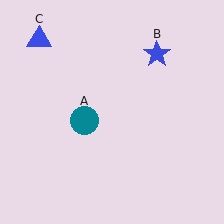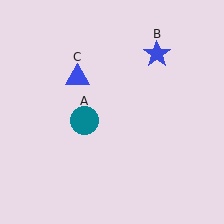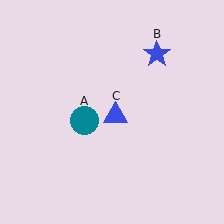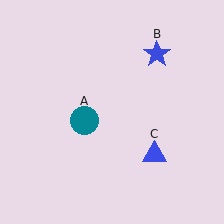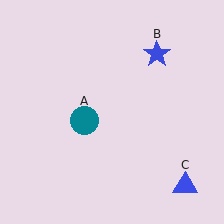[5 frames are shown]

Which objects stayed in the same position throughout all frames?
Teal circle (object A) and blue star (object B) remained stationary.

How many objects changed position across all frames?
1 object changed position: blue triangle (object C).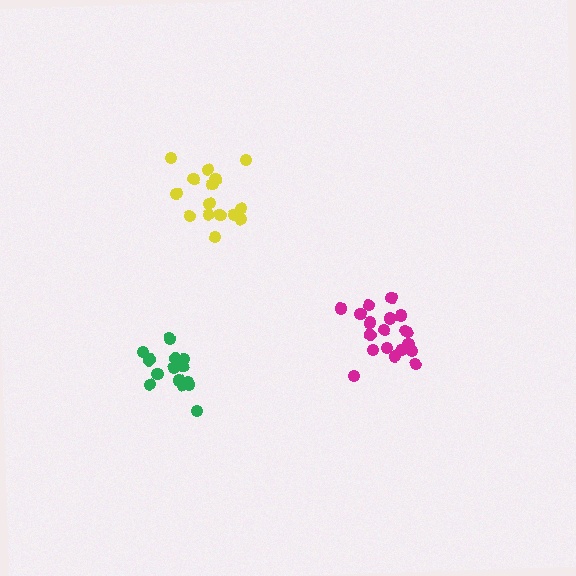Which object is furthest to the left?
The green cluster is leftmost.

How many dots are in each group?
Group 1: 15 dots, Group 2: 15 dots, Group 3: 19 dots (49 total).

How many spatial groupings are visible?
There are 3 spatial groupings.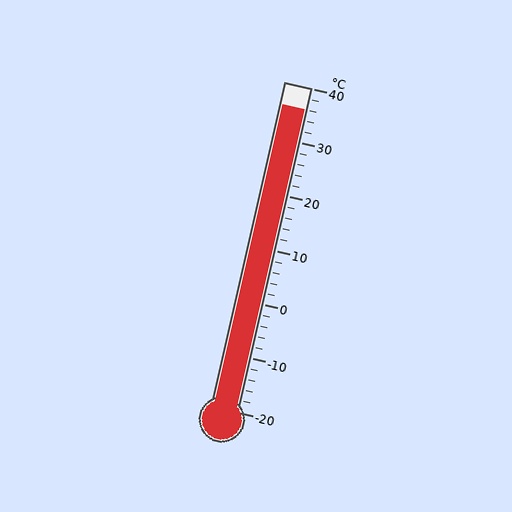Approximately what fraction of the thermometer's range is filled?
The thermometer is filled to approximately 95% of its range.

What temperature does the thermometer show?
The thermometer shows approximately 36°C.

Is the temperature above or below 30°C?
The temperature is above 30°C.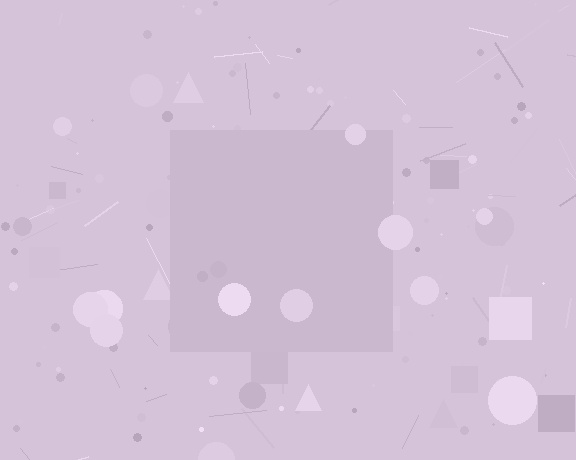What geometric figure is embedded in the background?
A square is embedded in the background.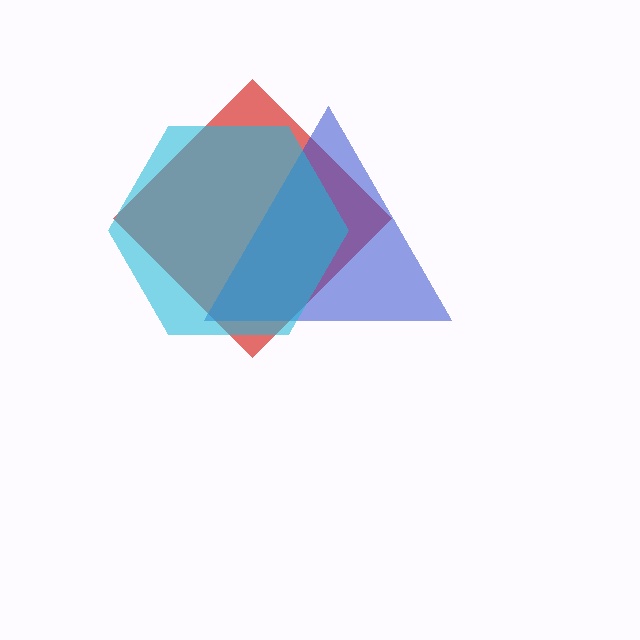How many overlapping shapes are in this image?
There are 3 overlapping shapes in the image.